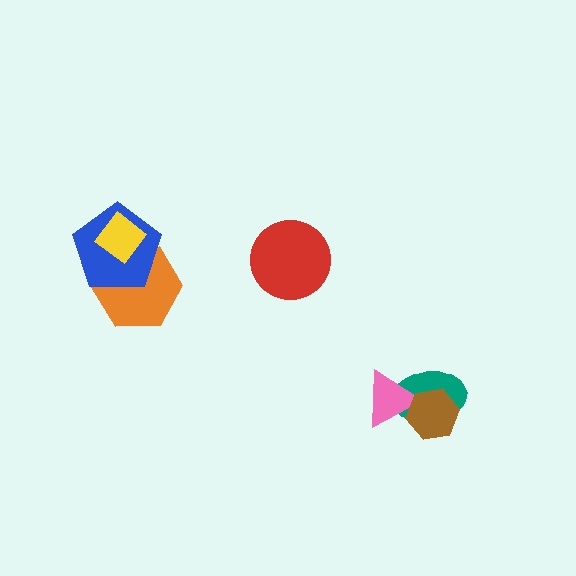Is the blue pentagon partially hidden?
Yes, it is partially covered by another shape.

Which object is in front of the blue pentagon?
The yellow diamond is in front of the blue pentagon.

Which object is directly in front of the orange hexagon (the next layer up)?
The blue pentagon is directly in front of the orange hexagon.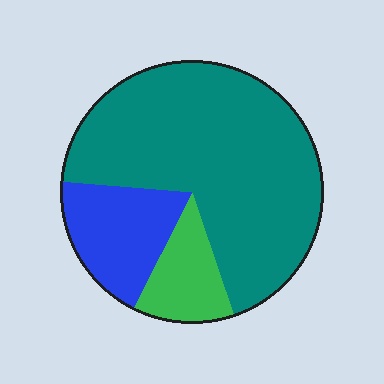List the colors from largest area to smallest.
From largest to smallest: teal, blue, green.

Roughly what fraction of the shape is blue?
Blue takes up between a sixth and a third of the shape.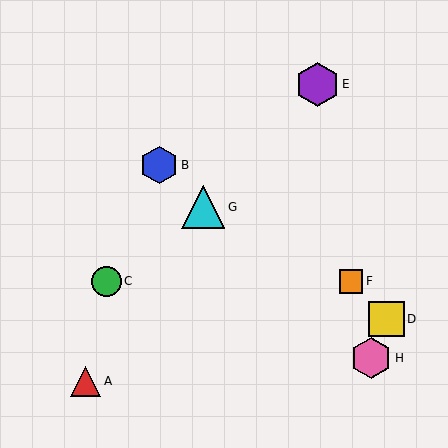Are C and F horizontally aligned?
Yes, both are at y≈281.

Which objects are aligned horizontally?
Objects C, F are aligned horizontally.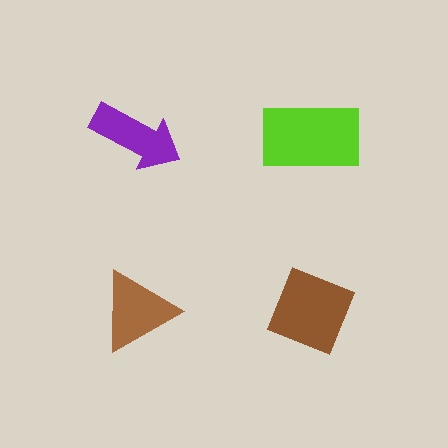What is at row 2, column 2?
A brown diamond.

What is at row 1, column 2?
A lime rectangle.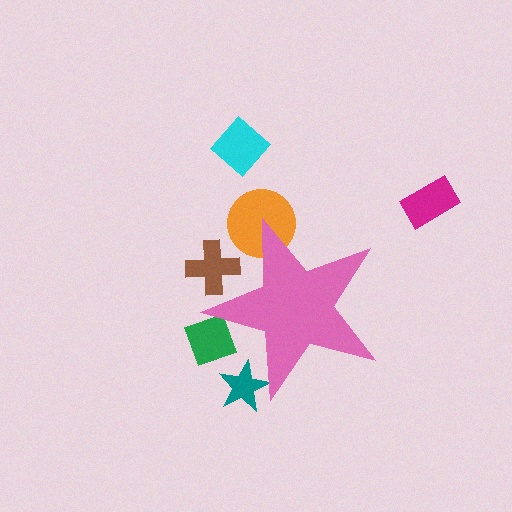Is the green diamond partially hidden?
Yes, the green diamond is partially hidden behind the pink star.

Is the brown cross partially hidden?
Yes, the brown cross is partially hidden behind the pink star.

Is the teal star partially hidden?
Yes, the teal star is partially hidden behind the pink star.